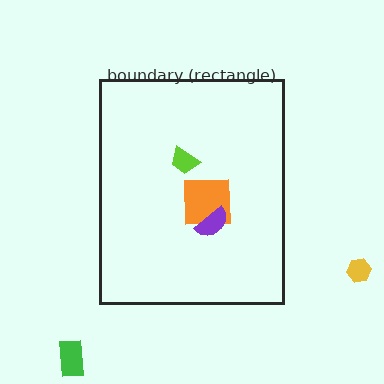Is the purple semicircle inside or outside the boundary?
Inside.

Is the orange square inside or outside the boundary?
Inside.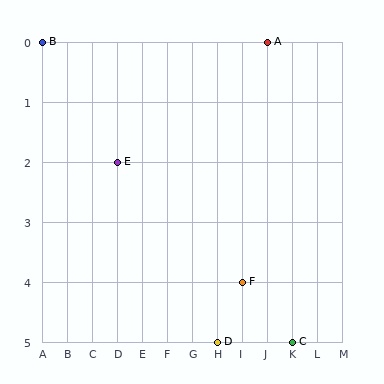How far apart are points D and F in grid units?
Points D and F are 1 column and 1 row apart (about 1.4 grid units diagonally).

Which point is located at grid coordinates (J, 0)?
Point A is at (J, 0).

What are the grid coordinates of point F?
Point F is at grid coordinates (I, 4).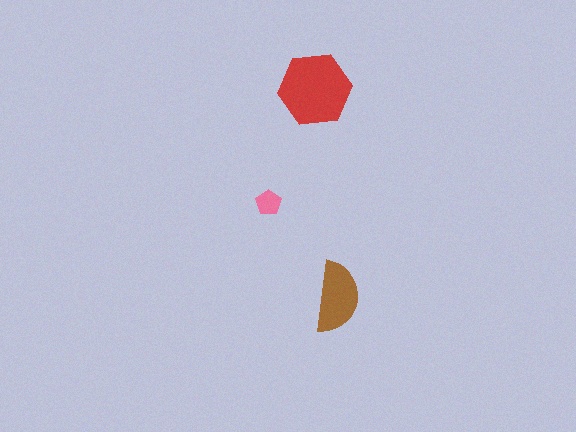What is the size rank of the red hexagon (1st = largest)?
1st.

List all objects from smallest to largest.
The pink pentagon, the brown semicircle, the red hexagon.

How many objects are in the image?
There are 3 objects in the image.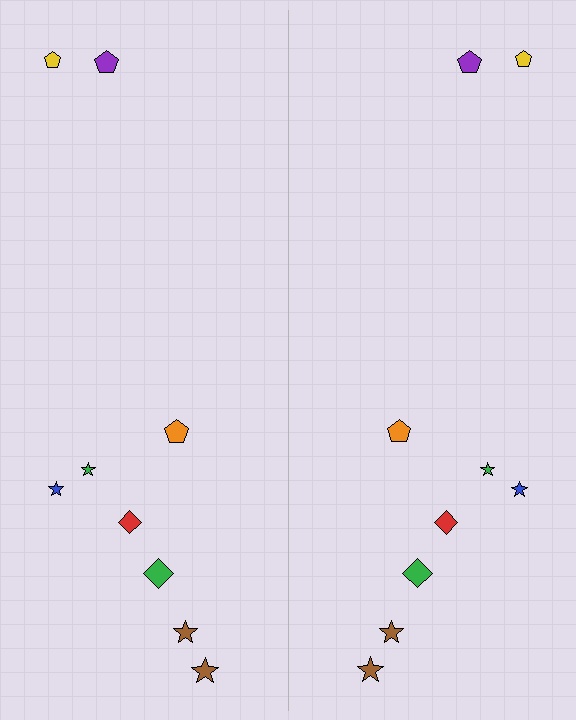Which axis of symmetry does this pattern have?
The pattern has a vertical axis of symmetry running through the center of the image.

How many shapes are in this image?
There are 18 shapes in this image.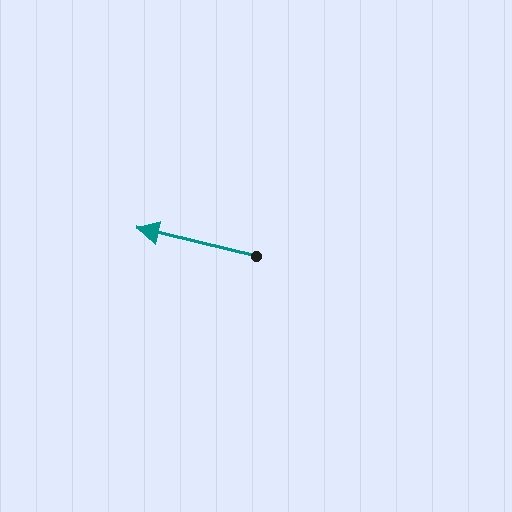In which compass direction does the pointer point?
West.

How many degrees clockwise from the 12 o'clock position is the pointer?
Approximately 283 degrees.